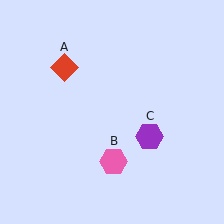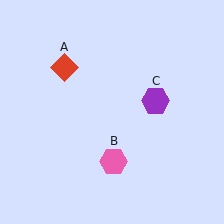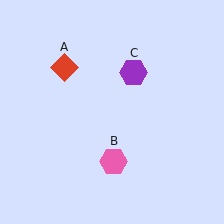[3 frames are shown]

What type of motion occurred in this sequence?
The purple hexagon (object C) rotated counterclockwise around the center of the scene.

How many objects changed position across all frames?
1 object changed position: purple hexagon (object C).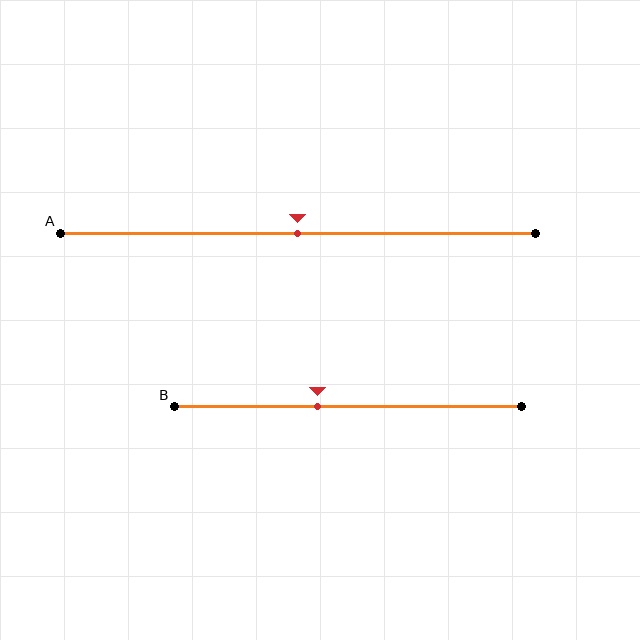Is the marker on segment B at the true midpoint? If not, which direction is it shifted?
No, the marker on segment B is shifted to the left by about 9% of the segment length.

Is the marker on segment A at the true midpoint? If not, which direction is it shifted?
Yes, the marker on segment A is at the true midpoint.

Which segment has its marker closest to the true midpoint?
Segment A has its marker closest to the true midpoint.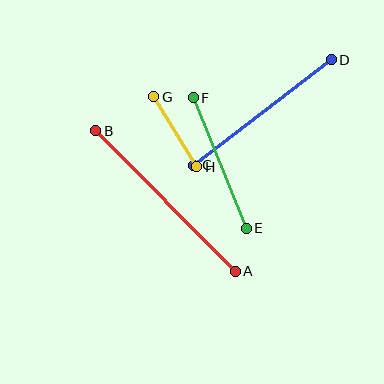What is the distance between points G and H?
The distance is approximately 82 pixels.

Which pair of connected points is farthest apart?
Points A and B are farthest apart.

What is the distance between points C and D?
The distance is approximately 173 pixels.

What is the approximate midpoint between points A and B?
The midpoint is at approximately (165, 201) pixels.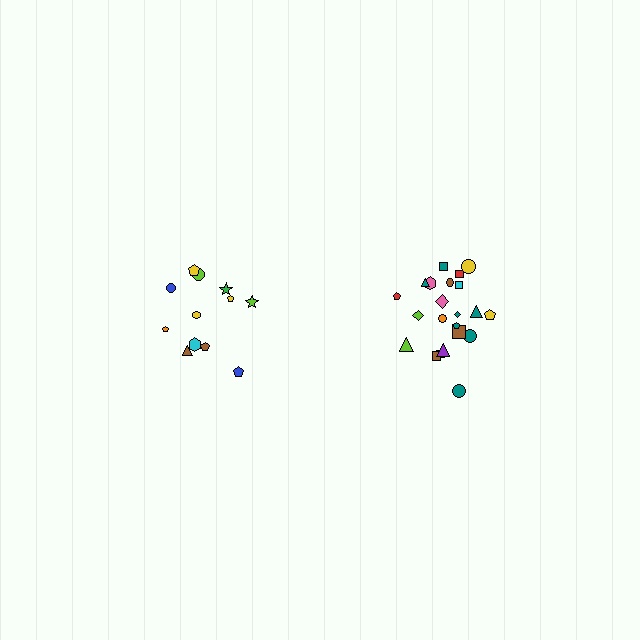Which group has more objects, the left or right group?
The right group.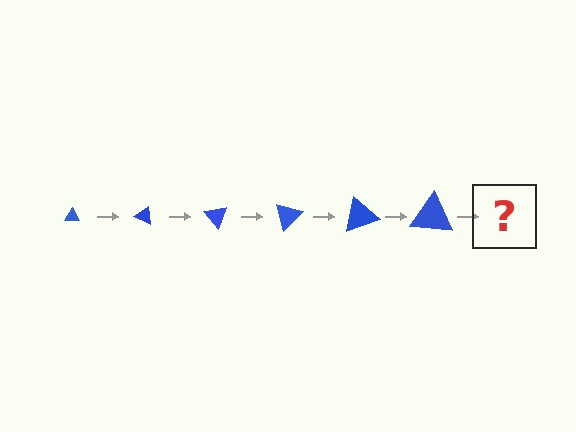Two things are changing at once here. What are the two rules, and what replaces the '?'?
The two rules are that the triangle grows larger each step and it rotates 25 degrees each step. The '?' should be a triangle, larger than the previous one and rotated 150 degrees from the start.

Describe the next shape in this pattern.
It should be a triangle, larger than the previous one and rotated 150 degrees from the start.